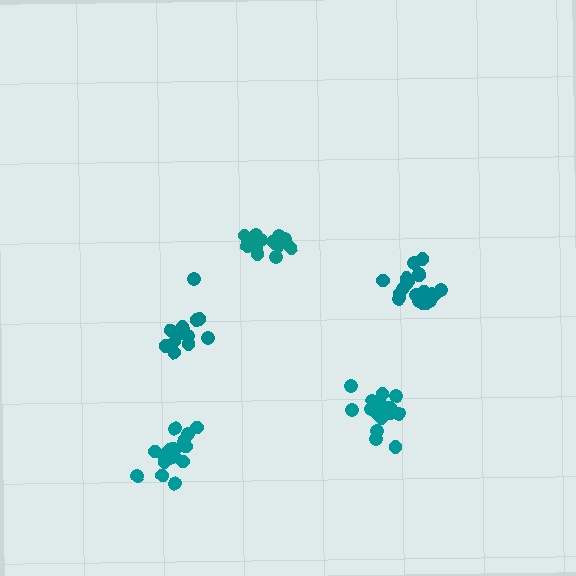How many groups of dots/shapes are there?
There are 5 groups.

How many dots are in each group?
Group 1: 15 dots, Group 2: 16 dots, Group 3: 16 dots, Group 4: 20 dots, Group 5: 21 dots (88 total).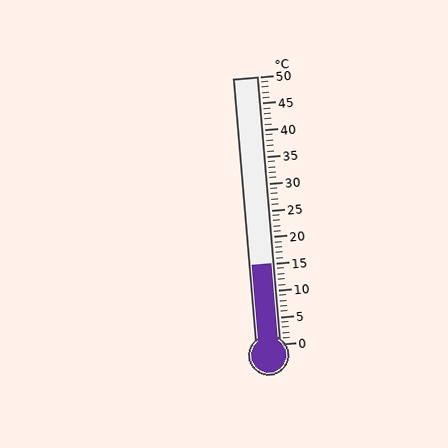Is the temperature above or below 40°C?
The temperature is below 40°C.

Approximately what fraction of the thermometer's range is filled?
The thermometer is filled to approximately 30% of its range.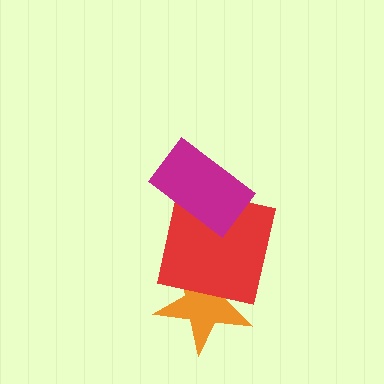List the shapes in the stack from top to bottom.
From top to bottom: the magenta rectangle, the red square, the orange star.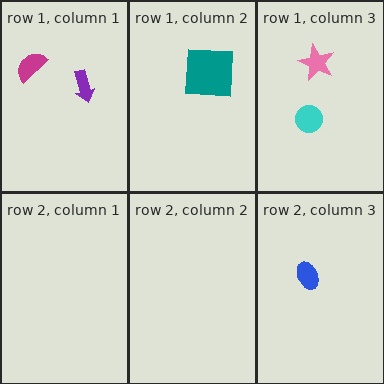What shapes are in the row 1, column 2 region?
The teal square.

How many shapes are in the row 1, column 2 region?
1.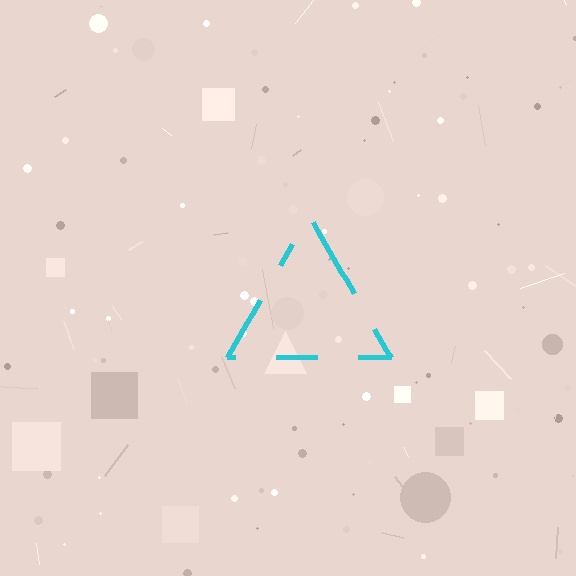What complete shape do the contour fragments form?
The contour fragments form a triangle.